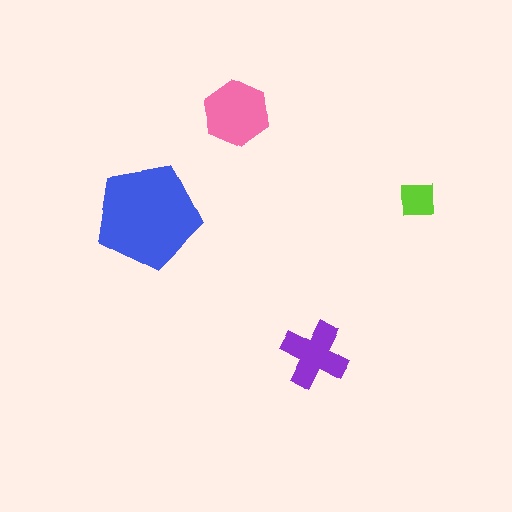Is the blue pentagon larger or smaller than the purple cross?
Larger.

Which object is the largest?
The blue pentagon.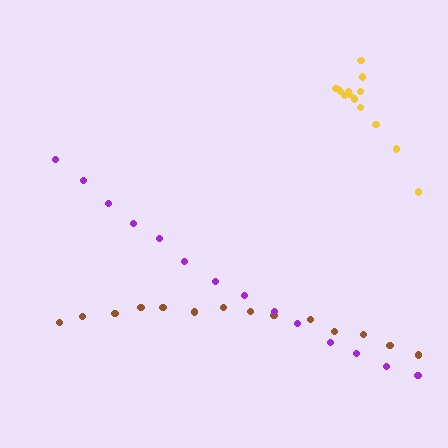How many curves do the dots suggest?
There are 3 distinct paths.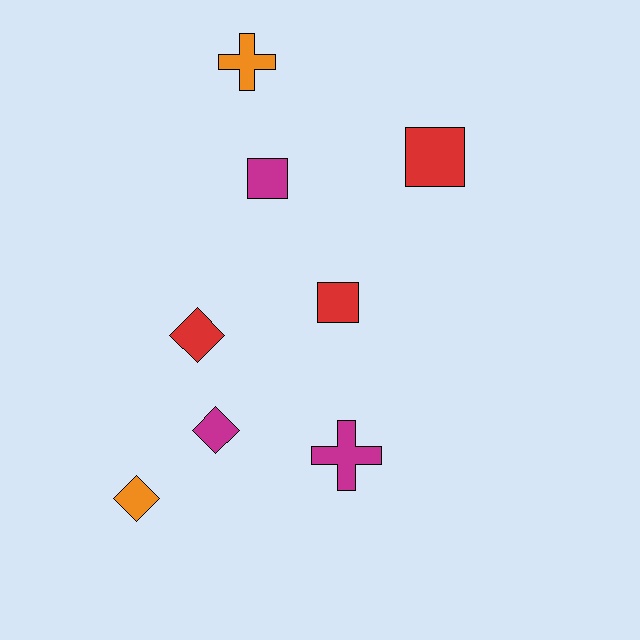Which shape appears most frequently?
Square, with 3 objects.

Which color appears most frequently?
Magenta, with 3 objects.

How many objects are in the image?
There are 8 objects.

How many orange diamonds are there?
There is 1 orange diamond.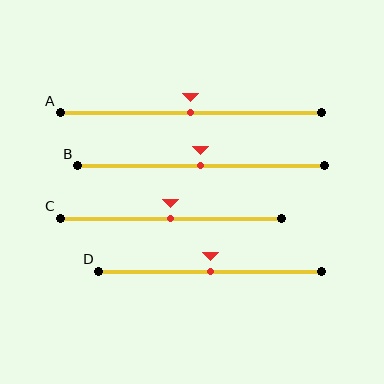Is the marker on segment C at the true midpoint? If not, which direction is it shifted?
Yes, the marker on segment C is at the true midpoint.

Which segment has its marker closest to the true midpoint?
Segment A has its marker closest to the true midpoint.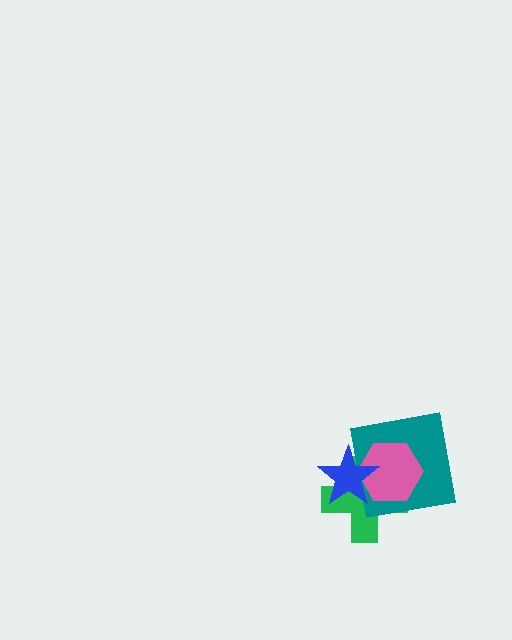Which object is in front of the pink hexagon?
The blue star is in front of the pink hexagon.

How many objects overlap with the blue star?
3 objects overlap with the blue star.